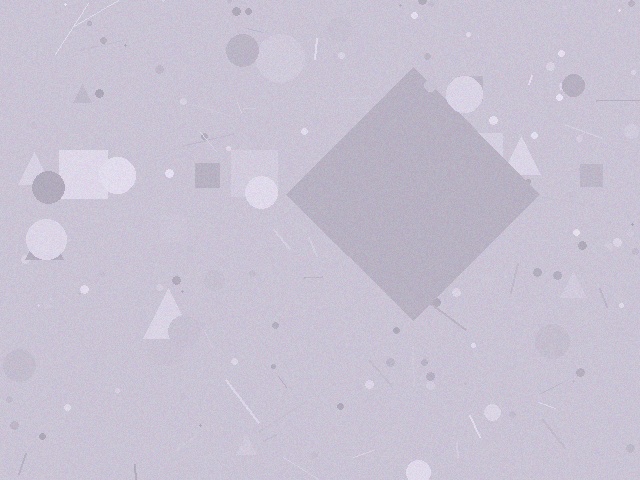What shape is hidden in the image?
A diamond is hidden in the image.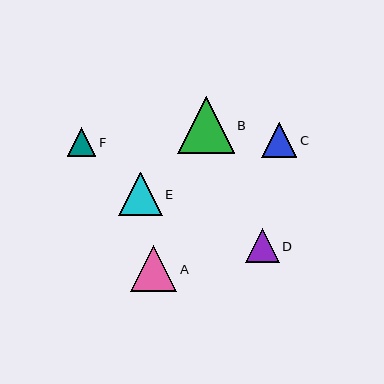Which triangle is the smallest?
Triangle F is the smallest with a size of approximately 29 pixels.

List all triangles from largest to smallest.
From largest to smallest: B, A, E, C, D, F.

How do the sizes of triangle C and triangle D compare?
Triangle C and triangle D are approximately the same size.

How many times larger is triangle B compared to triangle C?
Triangle B is approximately 1.6 times the size of triangle C.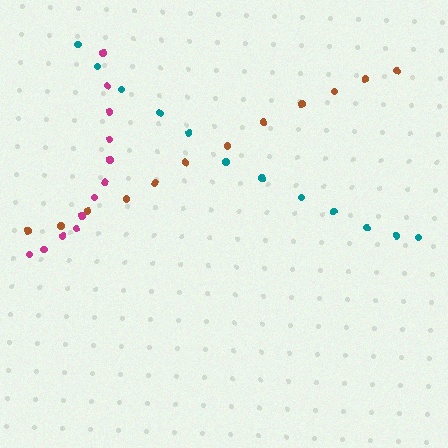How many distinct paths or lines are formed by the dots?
There are 3 distinct paths.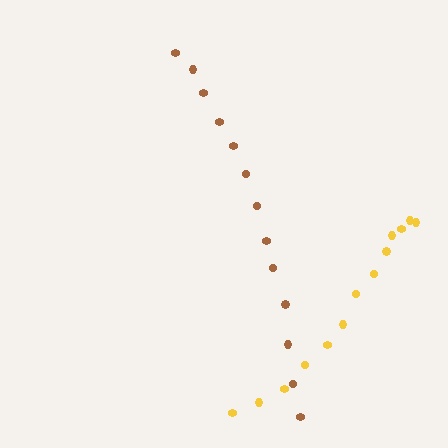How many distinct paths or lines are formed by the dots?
There are 2 distinct paths.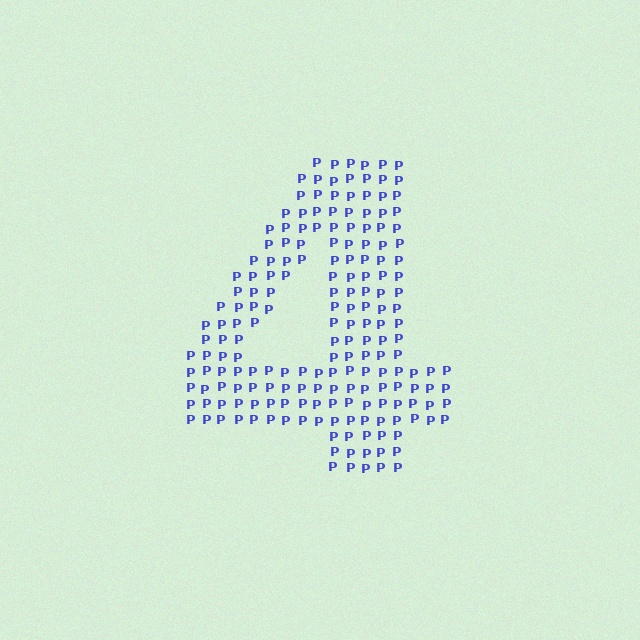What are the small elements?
The small elements are letter P's.